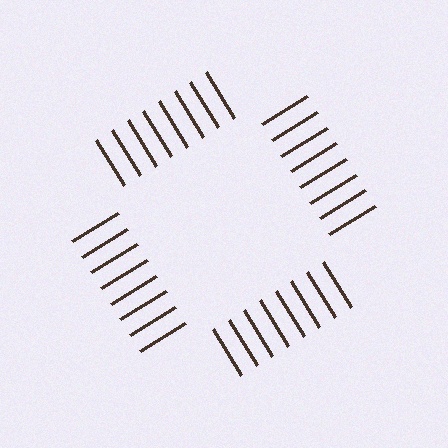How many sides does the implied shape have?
4 sides — the line-ends trace a square.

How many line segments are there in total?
32 — 8 along each of the 4 edges.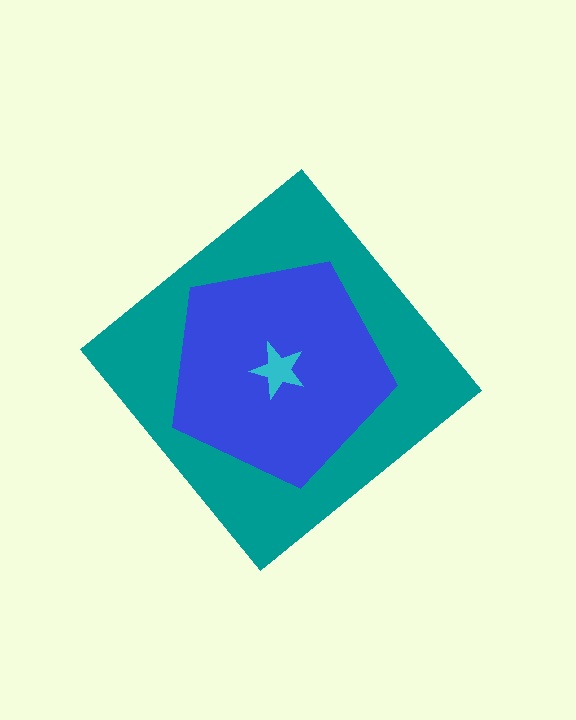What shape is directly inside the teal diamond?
The blue pentagon.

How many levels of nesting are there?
3.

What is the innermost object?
The cyan star.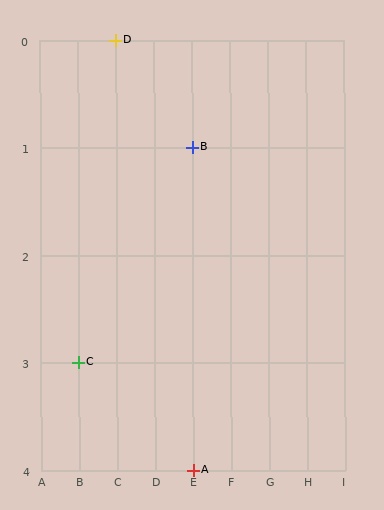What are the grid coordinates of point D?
Point D is at grid coordinates (C, 0).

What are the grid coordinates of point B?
Point B is at grid coordinates (E, 1).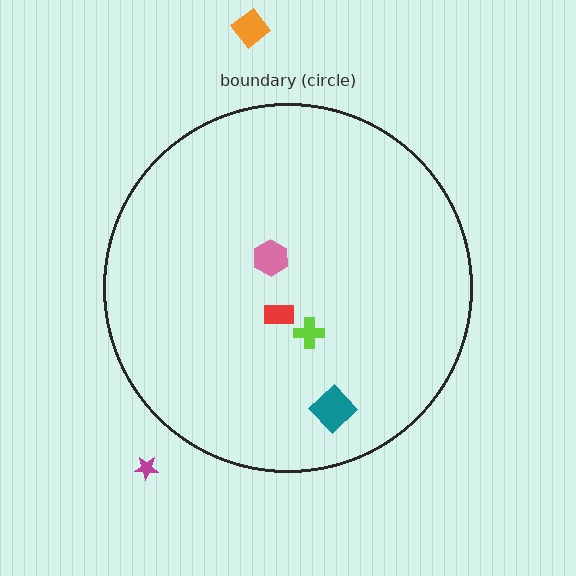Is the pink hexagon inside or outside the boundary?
Inside.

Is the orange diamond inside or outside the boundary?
Outside.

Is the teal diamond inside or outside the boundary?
Inside.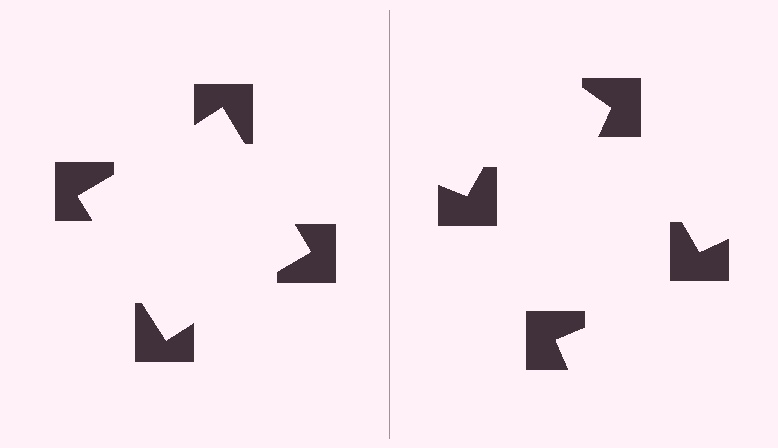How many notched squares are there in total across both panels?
8 — 4 on each side.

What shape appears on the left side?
An illusory square.